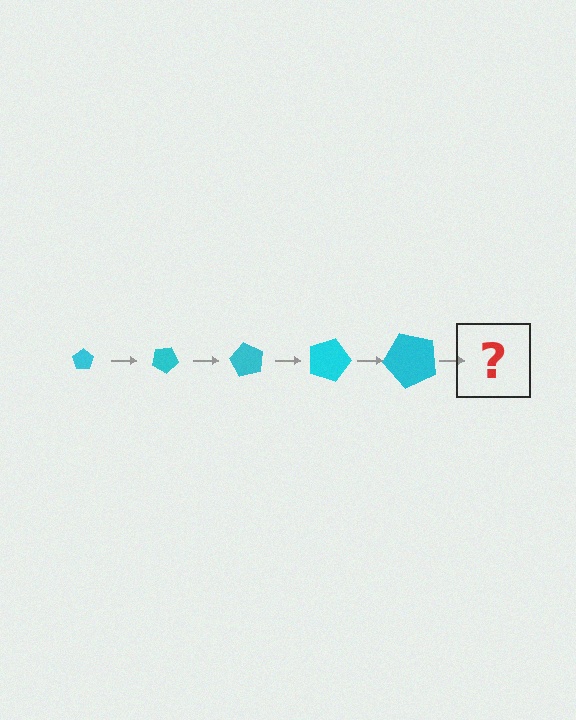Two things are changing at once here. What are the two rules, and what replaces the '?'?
The two rules are that the pentagon grows larger each step and it rotates 30 degrees each step. The '?' should be a pentagon, larger than the previous one and rotated 150 degrees from the start.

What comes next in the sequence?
The next element should be a pentagon, larger than the previous one and rotated 150 degrees from the start.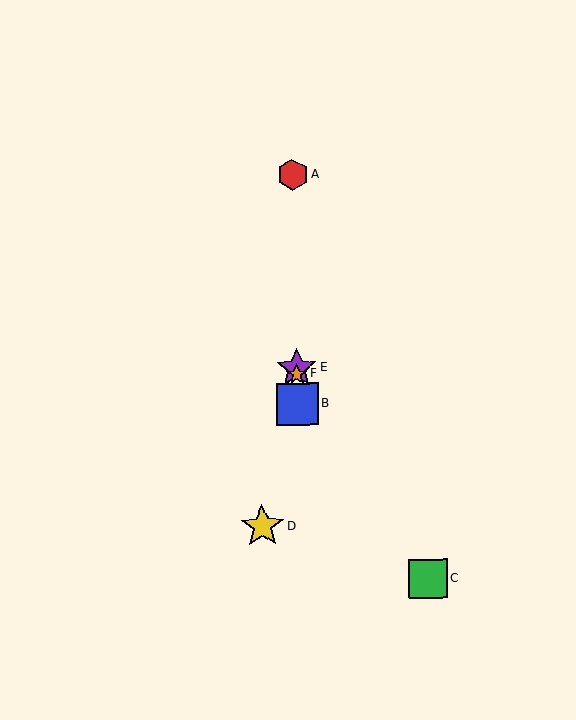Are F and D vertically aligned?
No, F is at x≈297 and D is at x≈262.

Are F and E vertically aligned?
Yes, both are at x≈297.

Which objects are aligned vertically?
Objects A, B, E, F are aligned vertically.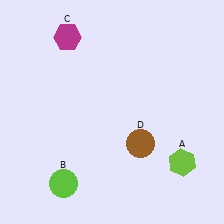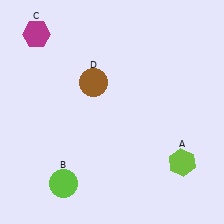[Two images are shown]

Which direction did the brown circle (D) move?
The brown circle (D) moved up.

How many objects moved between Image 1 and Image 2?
2 objects moved between the two images.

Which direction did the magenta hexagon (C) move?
The magenta hexagon (C) moved left.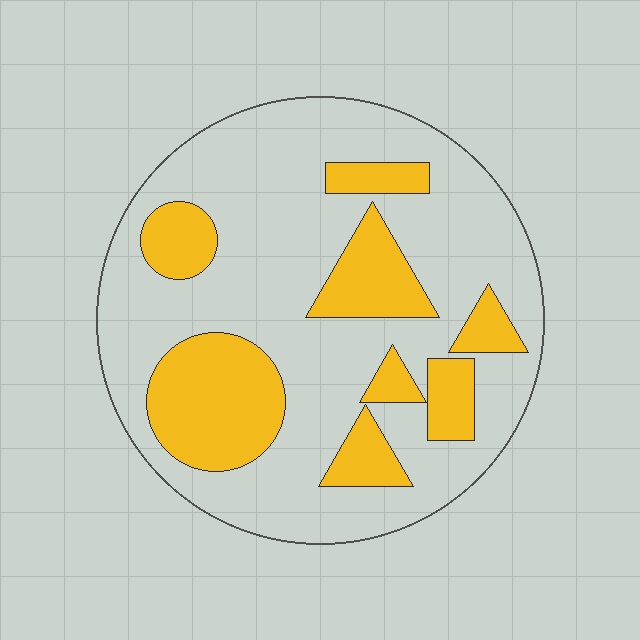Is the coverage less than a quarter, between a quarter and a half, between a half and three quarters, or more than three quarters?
Between a quarter and a half.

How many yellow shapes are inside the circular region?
8.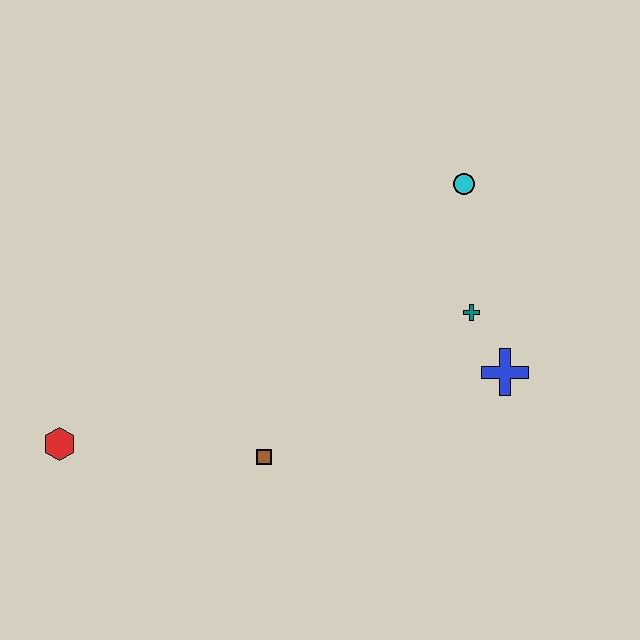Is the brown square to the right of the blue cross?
No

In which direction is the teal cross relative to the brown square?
The teal cross is to the right of the brown square.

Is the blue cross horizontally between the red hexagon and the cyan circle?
No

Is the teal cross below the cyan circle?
Yes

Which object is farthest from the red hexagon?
The cyan circle is farthest from the red hexagon.